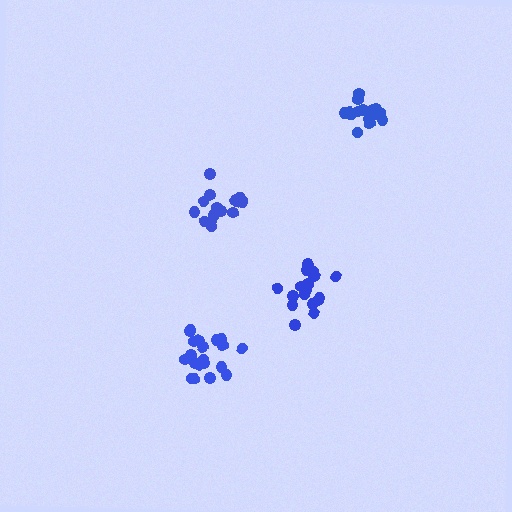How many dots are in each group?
Group 1: 17 dots, Group 2: 15 dots, Group 3: 20 dots, Group 4: 15 dots (67 total).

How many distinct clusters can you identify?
There are 4 distinct clusters.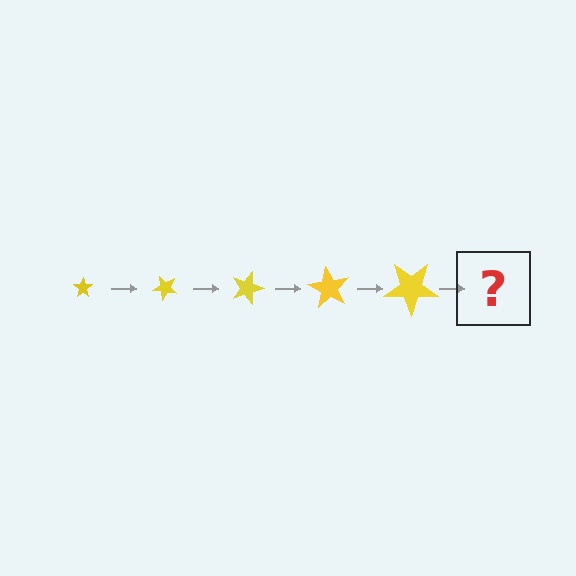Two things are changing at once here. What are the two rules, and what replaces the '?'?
The two rules are that the star grows larger each step and it rotates 45 degrees each step. The '?' should be a star, larger than the previous one and rotated 225 degrees from the start.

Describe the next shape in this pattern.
It should be a star, larger than the previous one and rotated 225 degrees from the start.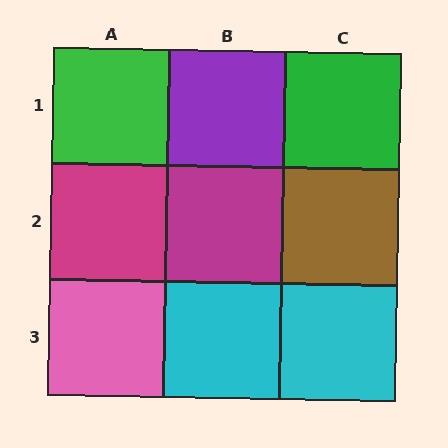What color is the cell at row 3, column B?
Cyan.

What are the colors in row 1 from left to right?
Green, purple, green.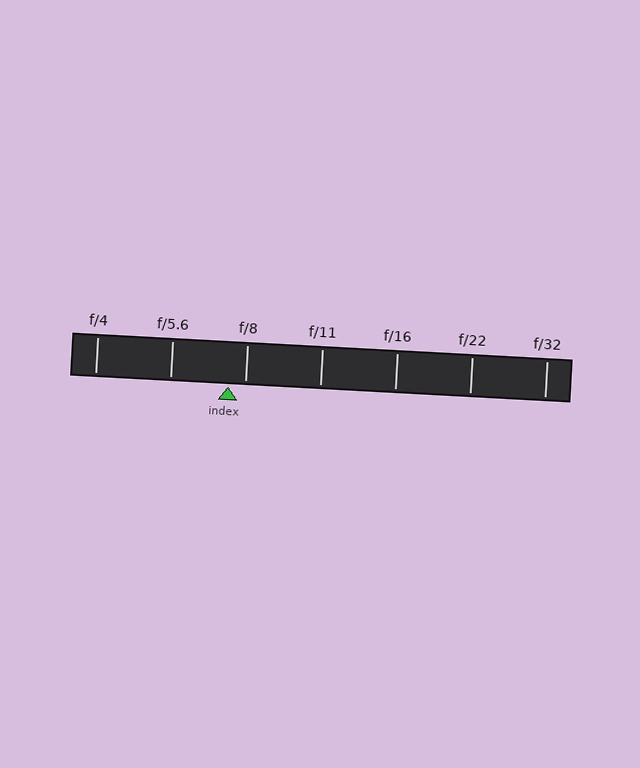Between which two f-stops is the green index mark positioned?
The index mark is between f/5.6 and f/8.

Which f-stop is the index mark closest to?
The index mark is closest to f/8.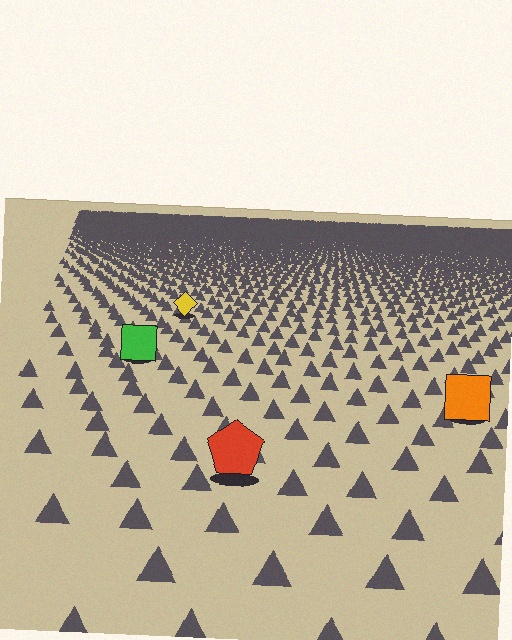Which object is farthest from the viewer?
The yellow diamond is farthest from the viewer. It appears smaller and the ground texture around it is denser.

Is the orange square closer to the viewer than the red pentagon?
No. The red pentagon is closer — you can tell from the texture gradient: the ground texture is coarser near it.